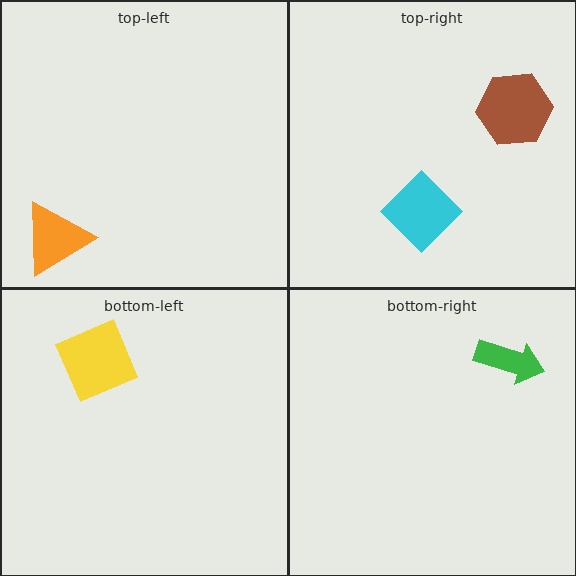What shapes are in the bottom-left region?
The yellow square.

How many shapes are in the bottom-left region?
1.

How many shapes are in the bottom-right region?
1.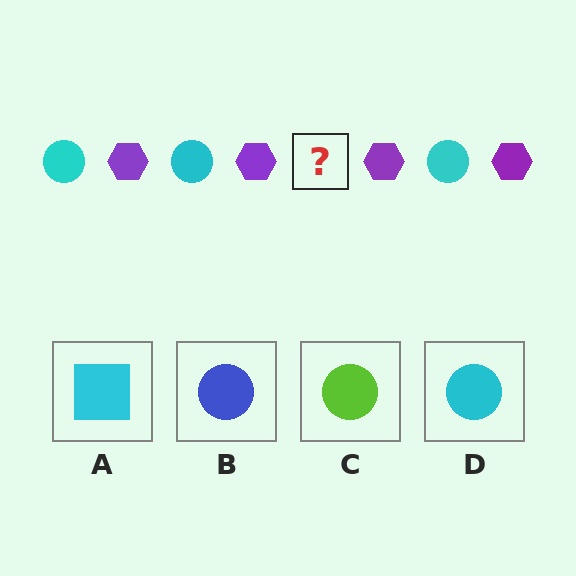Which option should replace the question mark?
Option D.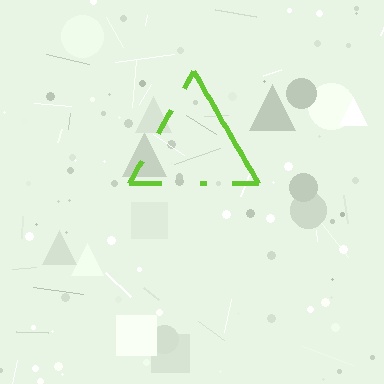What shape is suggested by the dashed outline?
The dashed outline suggests a triangle.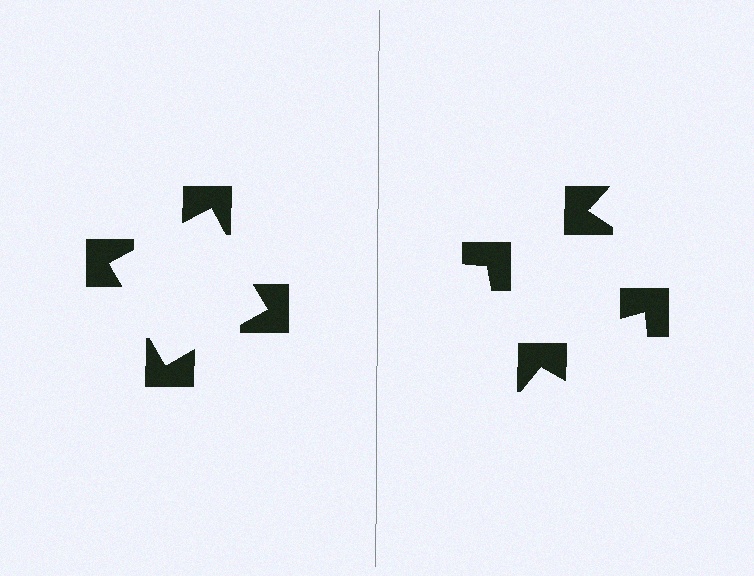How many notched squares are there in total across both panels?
8 — 4 on each side.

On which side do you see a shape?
An illusory square appears on the left side. On the right side the wedge cuts are rotated, so no coherent shape forms.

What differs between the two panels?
The notched squares are positioned identically on both sides; only the wedge orientations differ. On the left they align to a square; on the right they are misaligned.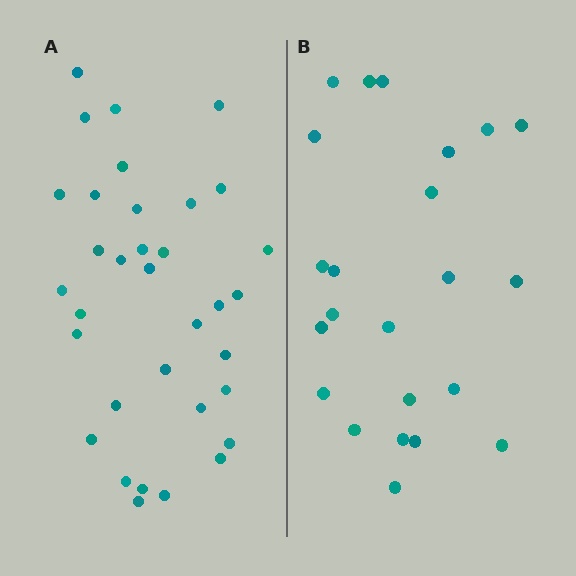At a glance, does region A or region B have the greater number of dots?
Region A (the left region) has more dots.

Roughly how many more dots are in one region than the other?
Region A has roughly 12 or so more dots than region B.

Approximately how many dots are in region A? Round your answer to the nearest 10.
About 30 dots. (The exact count is 34, which rounds to 30.)